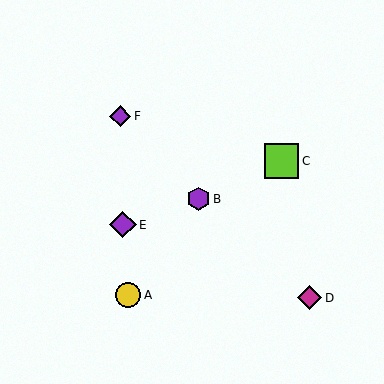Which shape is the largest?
The lime square (labeled C) is the largest.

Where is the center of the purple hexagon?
The center of the purple hexagon is at (199, 199).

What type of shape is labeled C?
Shape C is a lime square.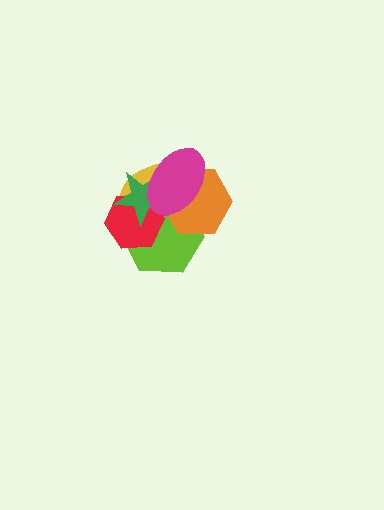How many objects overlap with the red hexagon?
4 objects overlap with the red hexagon.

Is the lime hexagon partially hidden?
Yes, it is partially covered by another shape.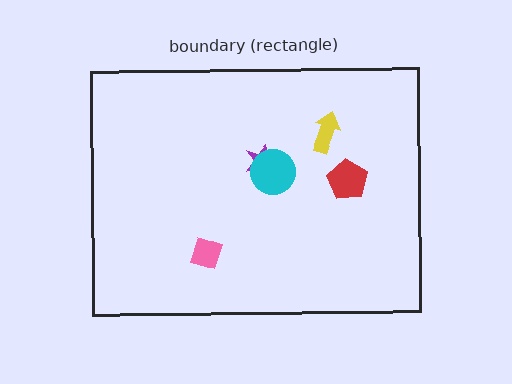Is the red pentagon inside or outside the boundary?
Inside.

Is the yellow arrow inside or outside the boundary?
Inside.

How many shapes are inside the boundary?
5 inside, 0 outside.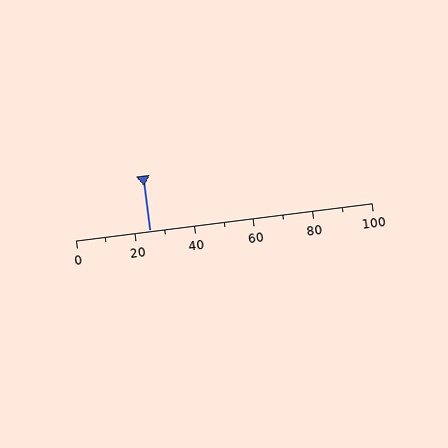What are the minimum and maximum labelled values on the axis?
The axis runs from 0 to 100.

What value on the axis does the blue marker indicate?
The marker indicates approximately 25.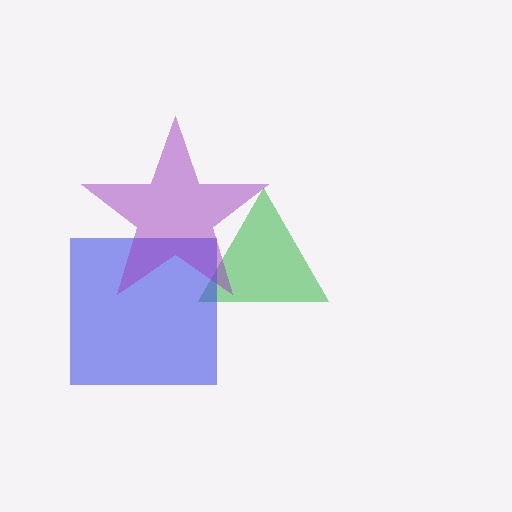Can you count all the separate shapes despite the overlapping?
Yes, there are 3 separate shapes.